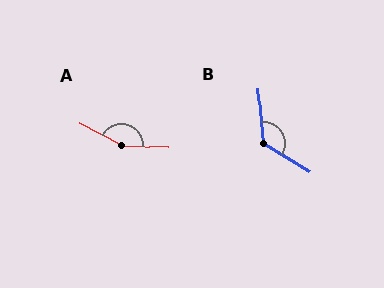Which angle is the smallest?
B, at approximately 126 degrees.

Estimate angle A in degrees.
Approximately 155 degrees.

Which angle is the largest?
A, at approximately 155 degrees.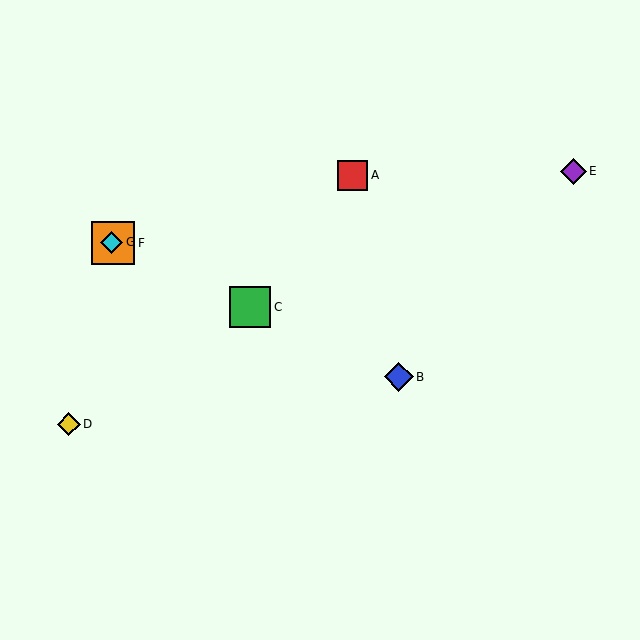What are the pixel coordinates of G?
Object G is at (111, 242).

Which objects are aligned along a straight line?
Objects B, C, F, G are aligned along a straight line.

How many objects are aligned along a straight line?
4 objects (B, C, F, G) are aligned along a straight line.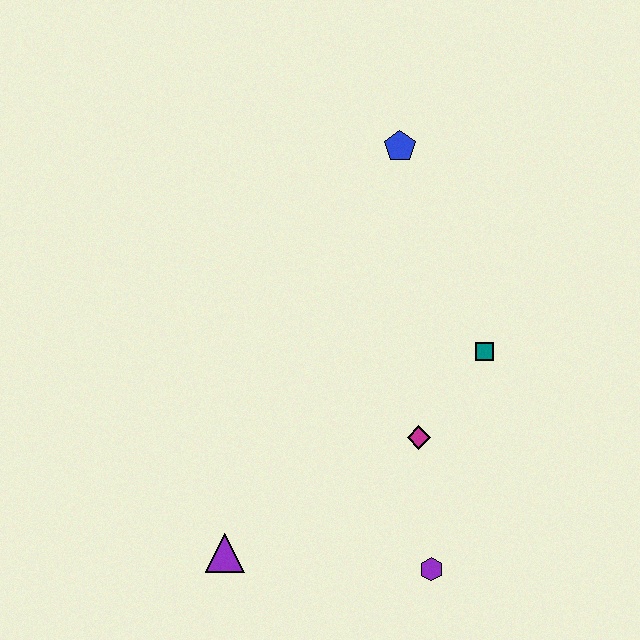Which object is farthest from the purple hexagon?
The blue pentagon is farthest from the purple hexagon.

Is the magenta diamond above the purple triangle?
Yes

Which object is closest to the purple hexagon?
The magenta diamond is closest to the purple hexagon.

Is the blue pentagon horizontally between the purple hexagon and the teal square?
No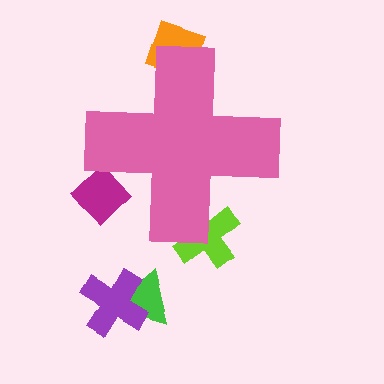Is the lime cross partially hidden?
Yes, the lime cross is partially hidden behind the pink cross.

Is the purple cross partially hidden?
No, the purple cross is fully visible.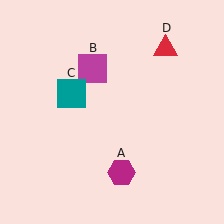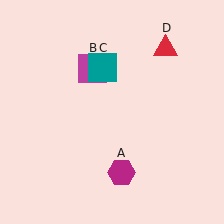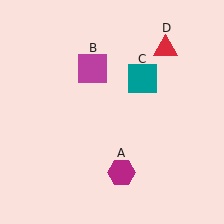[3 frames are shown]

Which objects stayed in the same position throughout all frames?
Magenta hexagon (object A) and magenta square (object B) and red triangle (object D) remained stationary.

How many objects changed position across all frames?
1 object changed position: teal square (object C).